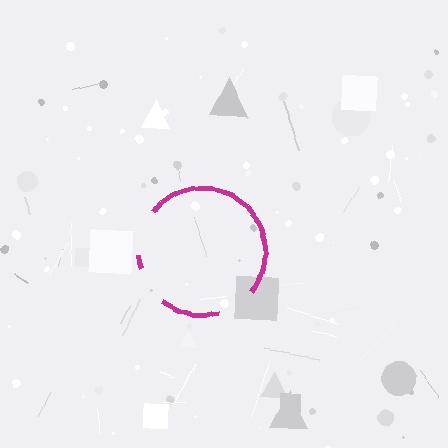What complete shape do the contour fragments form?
The contour fragments form a circle.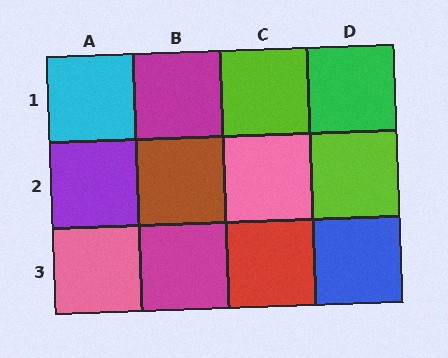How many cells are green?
1 cell is green.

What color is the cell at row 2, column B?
Brown.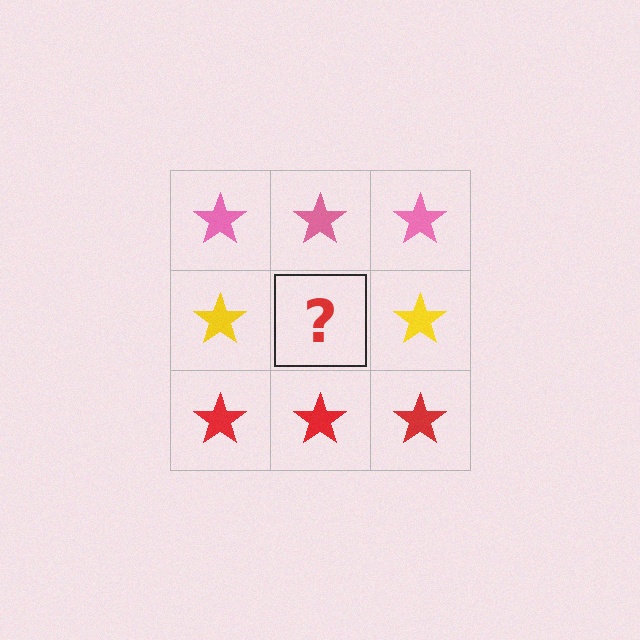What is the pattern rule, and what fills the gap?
The rule is that each row has a consistent color. The gap should be filled with a yellow star.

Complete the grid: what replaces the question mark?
The question mark should be replaced with a yellow star.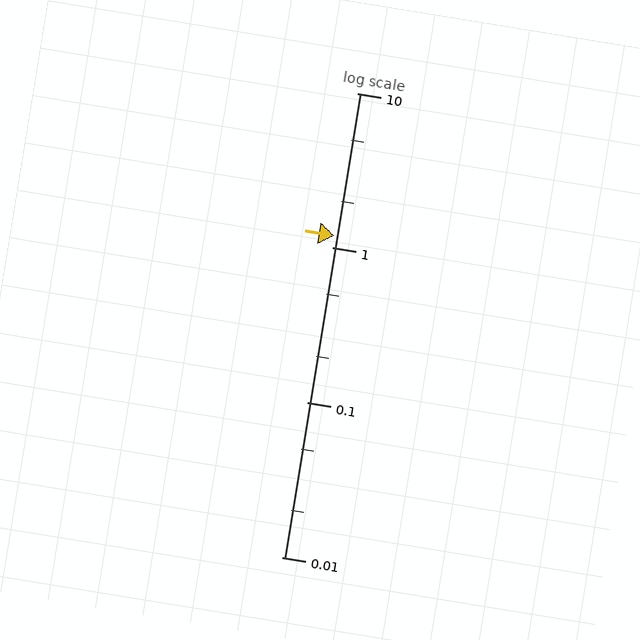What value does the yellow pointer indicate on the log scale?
The pointer indicates approximately 1.2.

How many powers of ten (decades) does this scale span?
The scale spans 3 decades, from 0.01 to 10.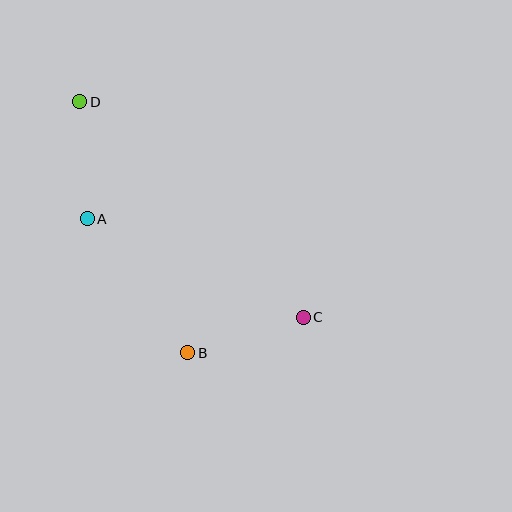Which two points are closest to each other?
Points A and D are closest to each other.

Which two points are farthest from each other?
Points C and D are farthest from each other.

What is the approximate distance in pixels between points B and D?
The distance between B and D is approximately 273 pixels.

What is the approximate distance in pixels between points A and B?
The distance between A and B is approximately 168 pixels.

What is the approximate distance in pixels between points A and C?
The distance between A and C is approximately 237 pixels.